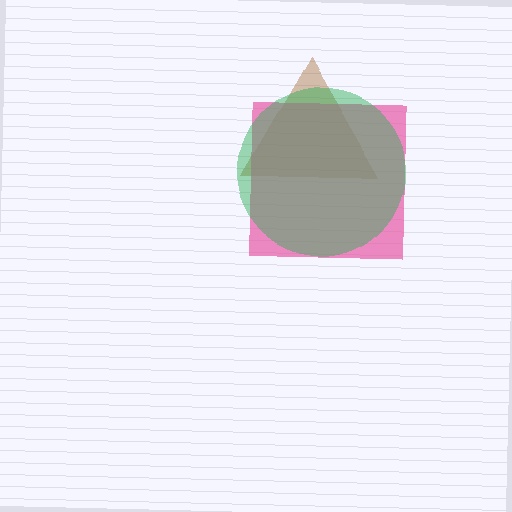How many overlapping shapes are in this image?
There are 3 overlapping shapes in the image.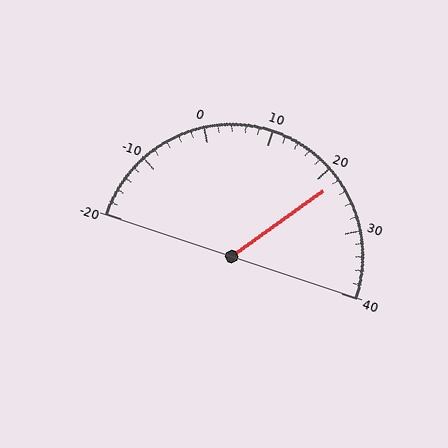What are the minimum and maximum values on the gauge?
The gauge ranges from -20 to 40.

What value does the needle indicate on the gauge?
The needle indicates approximately 22.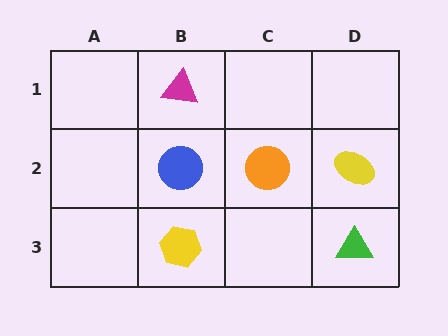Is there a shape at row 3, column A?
No, that cell is empty.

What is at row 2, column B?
A blue circle.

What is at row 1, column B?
A magenta triangle.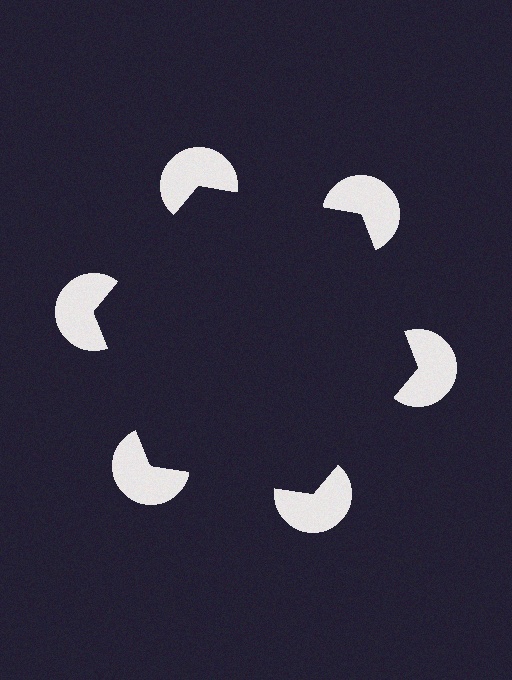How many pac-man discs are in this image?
There are 6 — one at each vertex of the illusory hexagon.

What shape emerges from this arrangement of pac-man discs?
An illusory hexagon — its edges are inferred from the aligned wedge cuts in the pac-man discs, not physically drawn.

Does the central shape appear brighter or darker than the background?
It typically appears slightly darker than the background, even though no actual brightness change is drawn.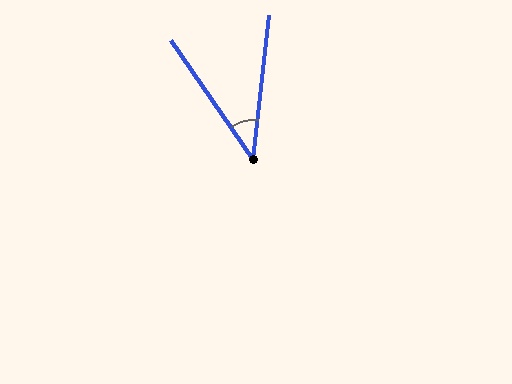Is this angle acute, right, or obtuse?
It is acute.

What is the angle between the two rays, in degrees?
Approximately 41 degrees.